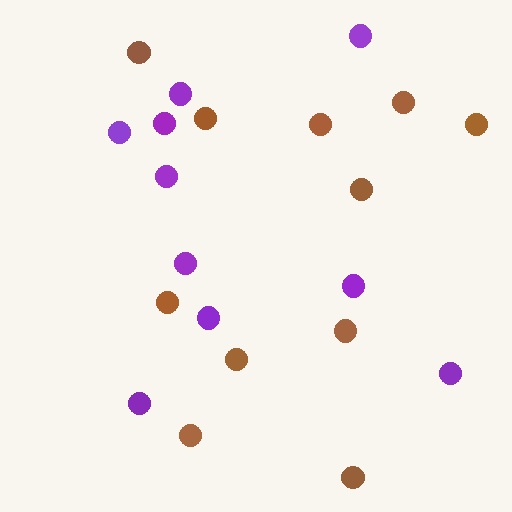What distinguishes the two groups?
There are 2 groups: one group of brown circles (11) and one group of purple circles (10).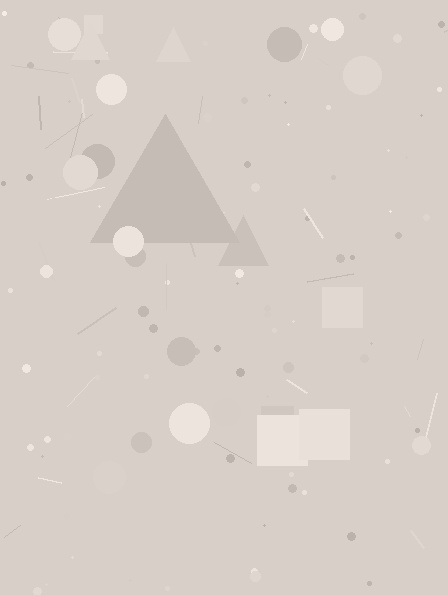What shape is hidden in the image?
A triangle is hidden in the image.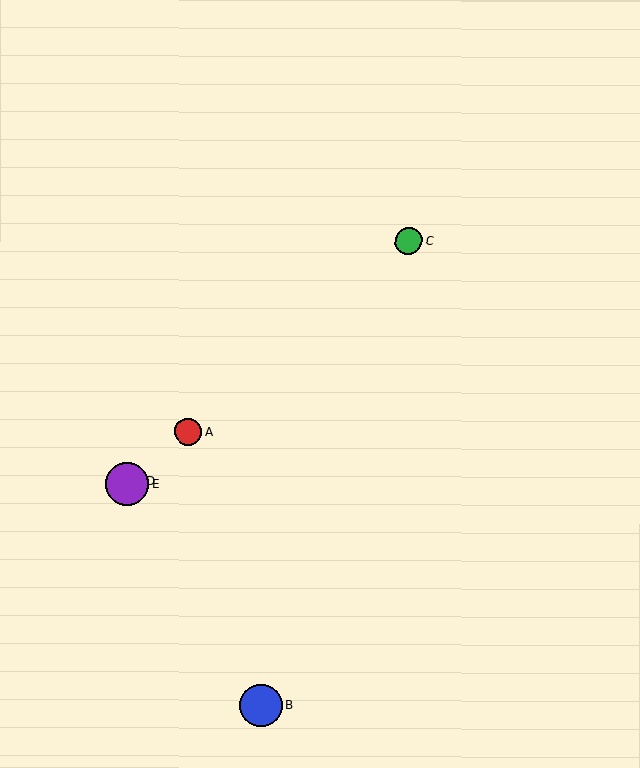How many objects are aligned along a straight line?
4 objects (A, C, D, E) are aligned along a straight line.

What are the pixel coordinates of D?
Object D is at (130, 481).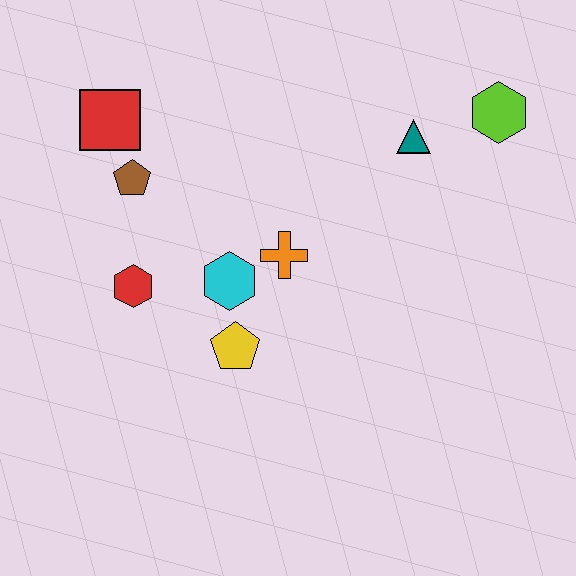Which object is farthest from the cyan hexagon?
The lime hexagon is farthest from the cyan hexagon.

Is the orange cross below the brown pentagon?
Yes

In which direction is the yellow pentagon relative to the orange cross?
The yellow pentagon is below the orange cross.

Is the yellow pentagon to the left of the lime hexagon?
Yes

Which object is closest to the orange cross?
The cyan hexagon is closest to the orange cross.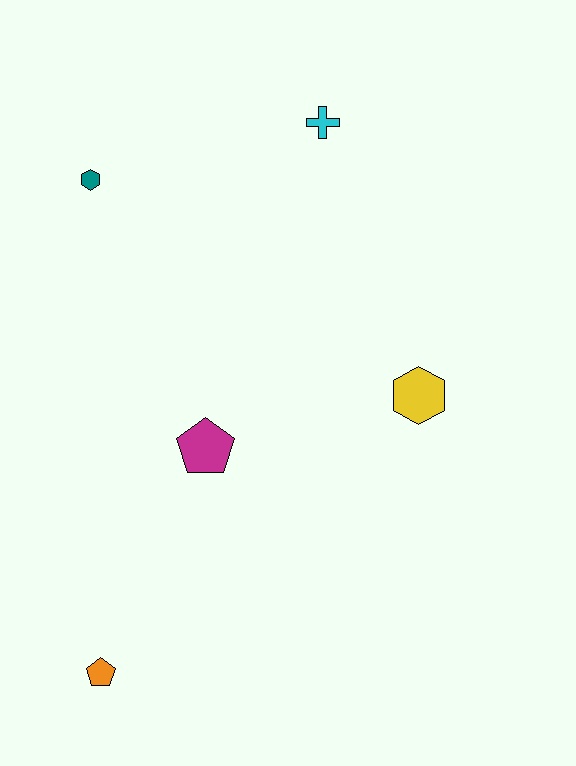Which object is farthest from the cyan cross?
The orange pentagon is farthest from the cyan cross.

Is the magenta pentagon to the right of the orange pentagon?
Yes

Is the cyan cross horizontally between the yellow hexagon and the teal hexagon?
Yes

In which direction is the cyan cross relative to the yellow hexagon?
The cyan cross is above the yellow hexagon.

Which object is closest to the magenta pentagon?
The yellow hexagon is closest to the magenta pentagon.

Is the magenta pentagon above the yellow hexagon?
No